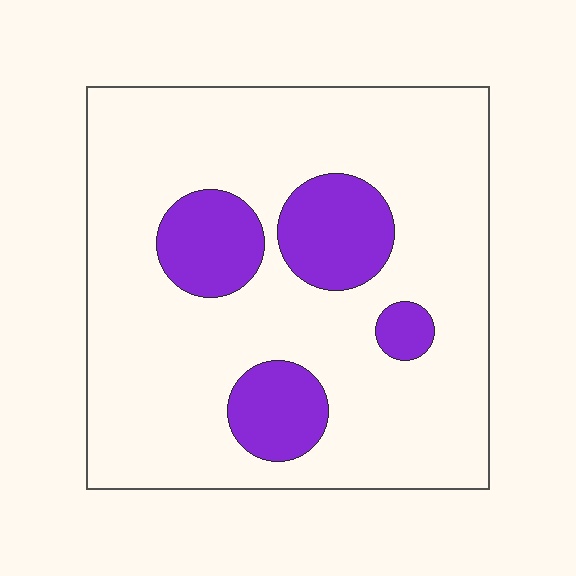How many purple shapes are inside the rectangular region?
4.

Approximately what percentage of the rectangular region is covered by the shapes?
Approximately 20%.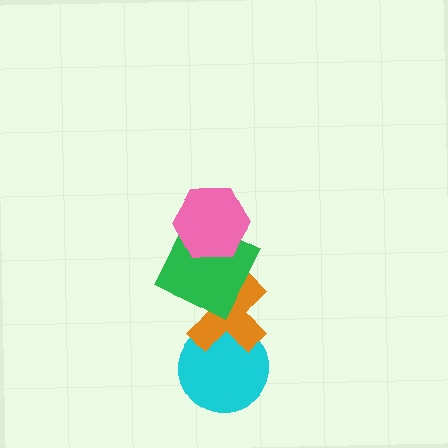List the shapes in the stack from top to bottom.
From top to bottom: the pink hexagon, the green square, the orange cross, the cyan circle.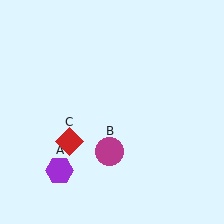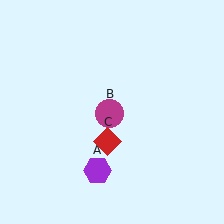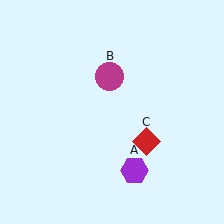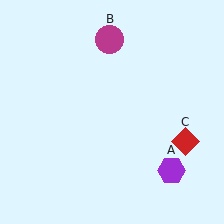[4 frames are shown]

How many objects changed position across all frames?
3 objects changed position: purple hexagon (object A), magenta circle (object B), red diamond (object C).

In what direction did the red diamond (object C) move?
The red diamond (object C) moved right.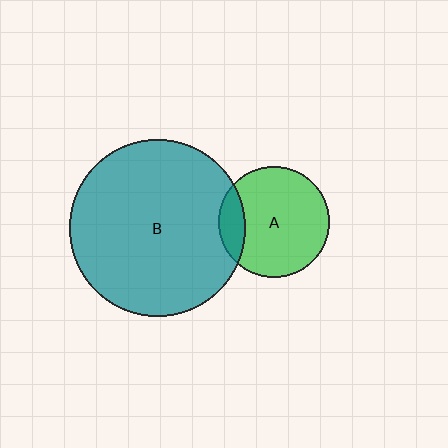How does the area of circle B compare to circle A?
Approximately 2.5 times.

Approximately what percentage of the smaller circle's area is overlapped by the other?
Approximately 15%.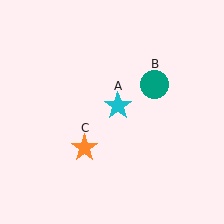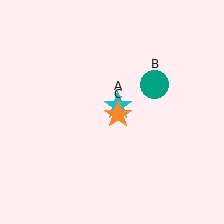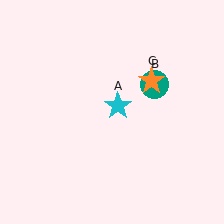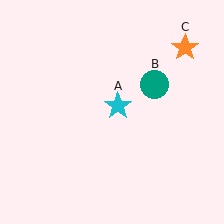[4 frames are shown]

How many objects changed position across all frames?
1 object changed position: orange star (object C).